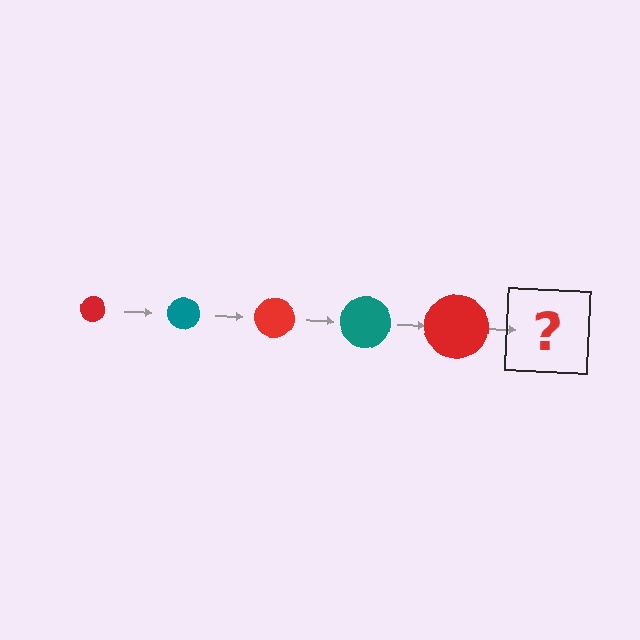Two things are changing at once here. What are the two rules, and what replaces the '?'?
The two rules are that the circle grows larger each step and the color cycles through red and teal. The '?' should be a teal circle, larger than the previous one.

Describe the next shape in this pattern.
It should be a teal circle, larger than the previous one.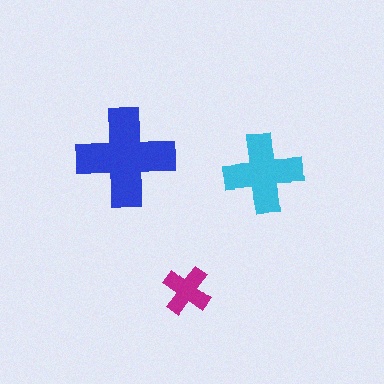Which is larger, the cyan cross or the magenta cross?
The cyan one.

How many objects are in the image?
There are 3 objects in the image.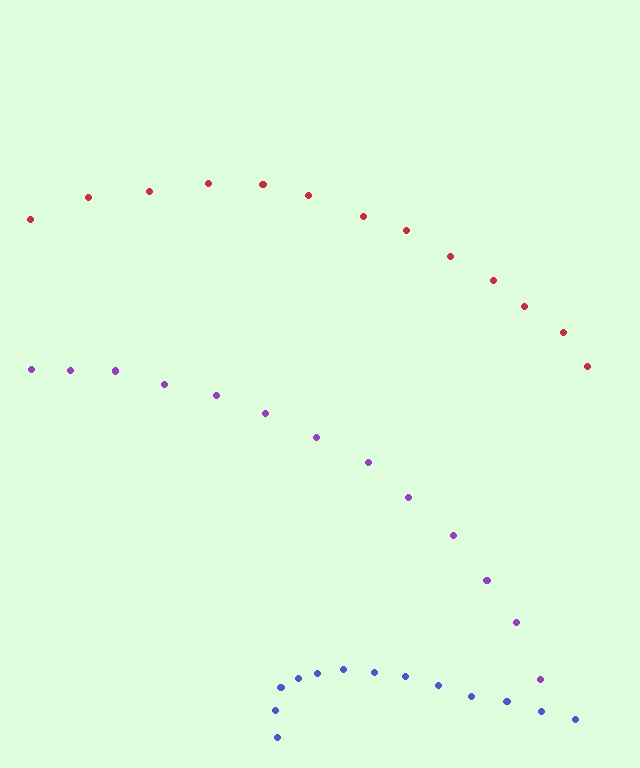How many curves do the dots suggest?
There are 3 distinct paths.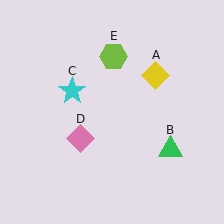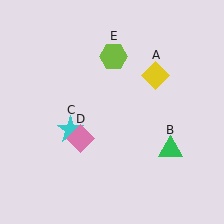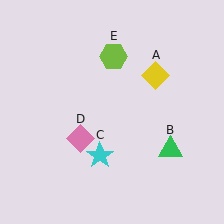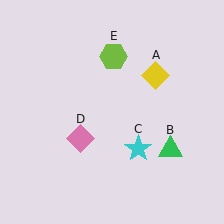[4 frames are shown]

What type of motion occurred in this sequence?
The cyan star (object C) rotated counterclockwise around the center of the scene.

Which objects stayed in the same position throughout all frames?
Yellow diamond (object A) and green triangle (object B) and pink diamond (object D) and lime hexagon (object E) remained stationary.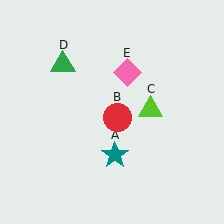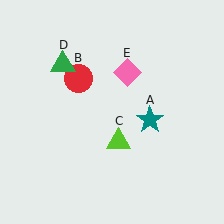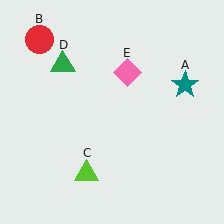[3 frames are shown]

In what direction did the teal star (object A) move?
The teal star (object A) moved up and to the right.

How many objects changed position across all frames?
3 objects changed position: teal star (object A), red circle (object B), lime triangle (object C).